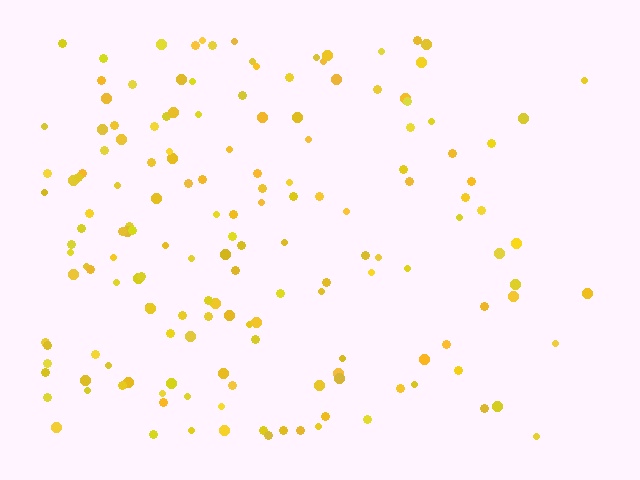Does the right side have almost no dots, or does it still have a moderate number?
Still a moderate number, just noticeably fewer than the left.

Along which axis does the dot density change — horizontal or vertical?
Horizontal.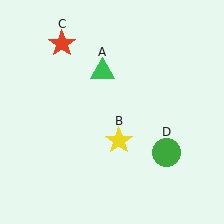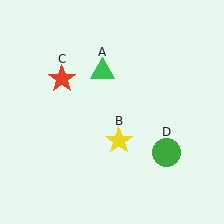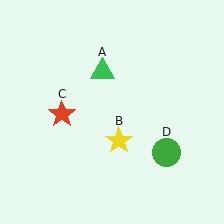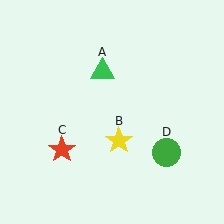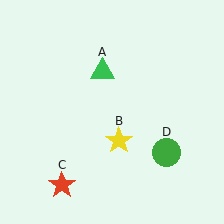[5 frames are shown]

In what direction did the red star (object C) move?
The red star (object C) moved down.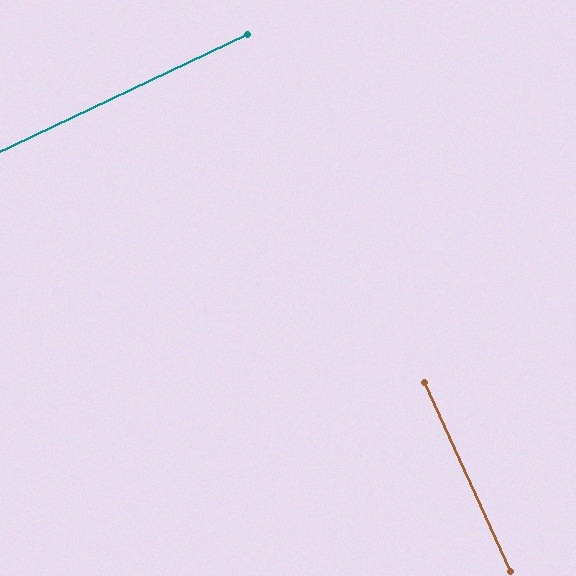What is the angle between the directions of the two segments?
Approximately 89 degrees.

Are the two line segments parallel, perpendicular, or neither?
Perpendicular — they meet at approximately 89°.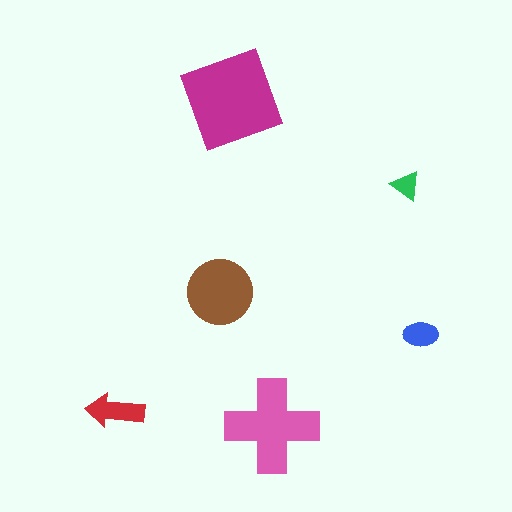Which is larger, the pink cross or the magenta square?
The magenta square.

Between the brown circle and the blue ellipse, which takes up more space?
The brown circle.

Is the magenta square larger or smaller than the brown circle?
Larger.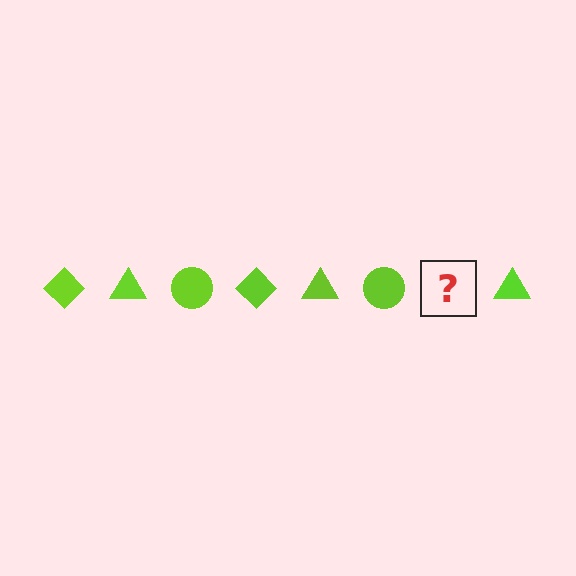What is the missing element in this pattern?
The missing element is a lime diamond.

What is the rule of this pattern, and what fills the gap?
The rule is that the pattern cycles through diamond, triangle, circle shapes in lime. The gap should be filled with a lime diamond.